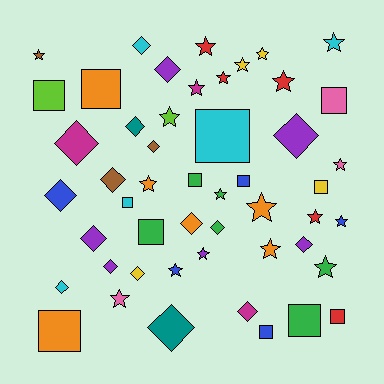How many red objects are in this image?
There are 5 red objects.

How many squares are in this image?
There are 13 squares.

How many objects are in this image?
There are 50 objects.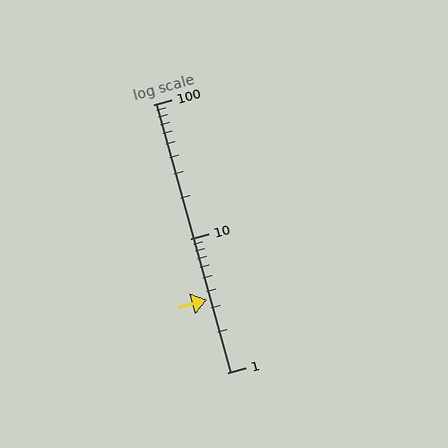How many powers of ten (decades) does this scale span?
The scale spans 2 decades, from 1 to 100.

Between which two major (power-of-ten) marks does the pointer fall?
The pointer is between 1 and 10.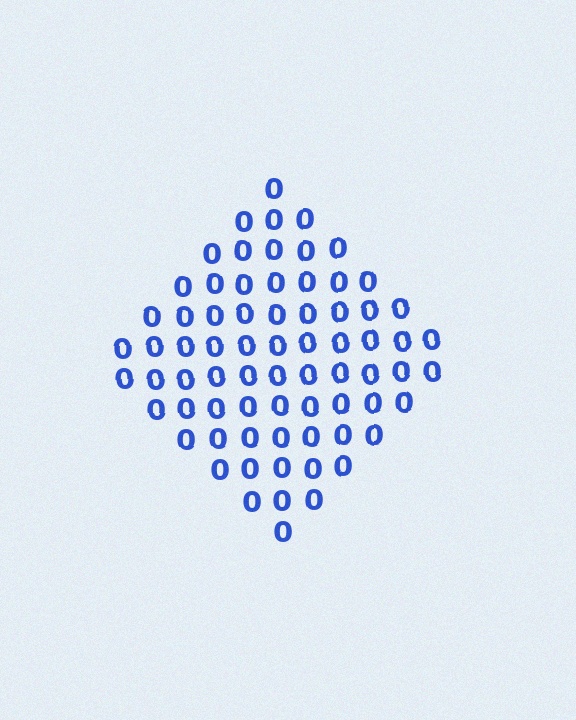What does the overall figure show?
The overall figure shows a diamond.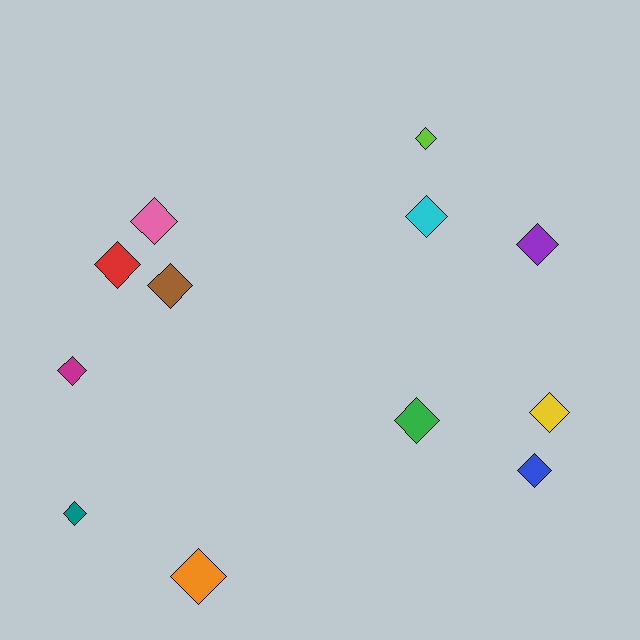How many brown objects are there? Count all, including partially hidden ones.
There is 1 brown object.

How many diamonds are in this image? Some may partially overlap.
There are 12 diamonds.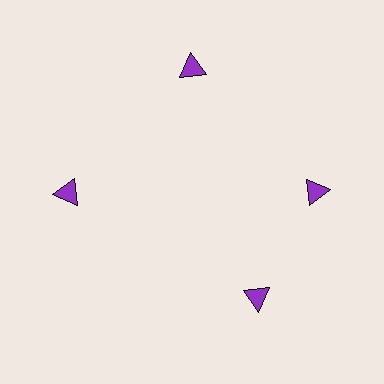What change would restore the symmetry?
The symmetry would be restored by rotating it back into even spacing with its neighbors so that all 4 triangles sit at equal angles and equal distance from the center.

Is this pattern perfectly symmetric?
No. The 4 purple triangles are arranged in a ring, but one element near the 6 o'clock position is rotated out of alignment along the ring, breaking the 4-fold rotational symmetry.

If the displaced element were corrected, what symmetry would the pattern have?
It would have 4-fold rotational symmetry — the pattern would map onto itself every 90 degrees.